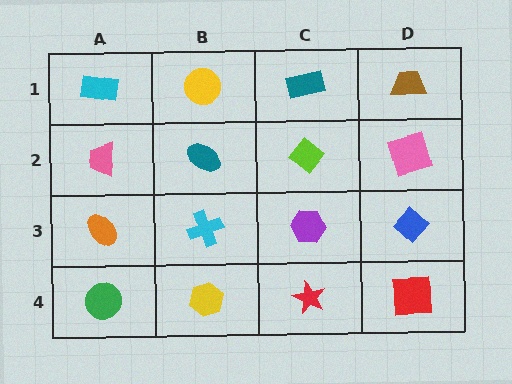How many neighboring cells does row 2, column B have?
4.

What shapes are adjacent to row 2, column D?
A brown trapezoid (row 1, column D), a blue diamond (row 3, column D), a lime diamond (row 2, column C).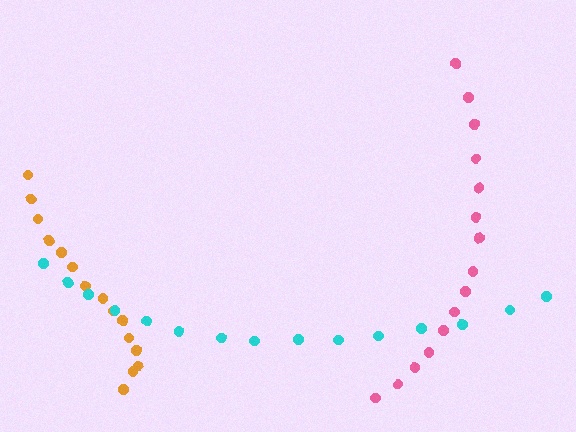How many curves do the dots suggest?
There are 3 distinct paths.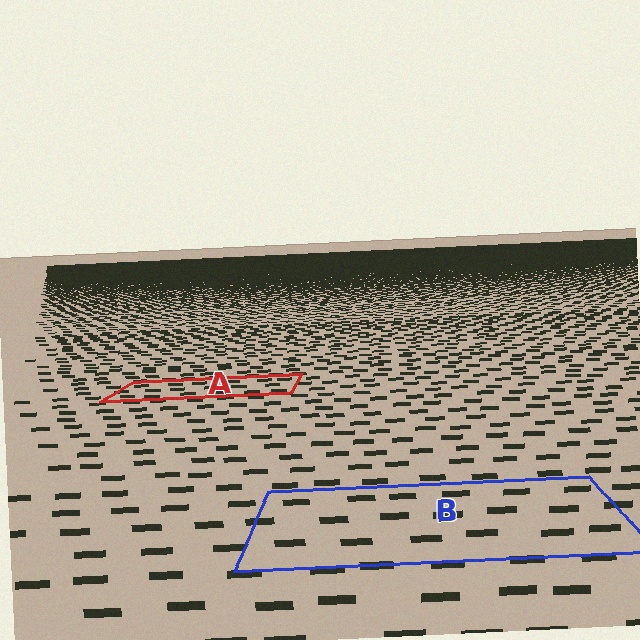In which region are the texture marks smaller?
The texture marks are smaller in region A, because it is farther away.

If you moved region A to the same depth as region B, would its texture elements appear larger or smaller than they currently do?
They would appear larger. At a closer depth, the same texture elements are projected at a bigger on-screen size.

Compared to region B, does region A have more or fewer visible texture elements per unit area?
Region A has more texture elements per unit area — they are packed more densely because it is farther away.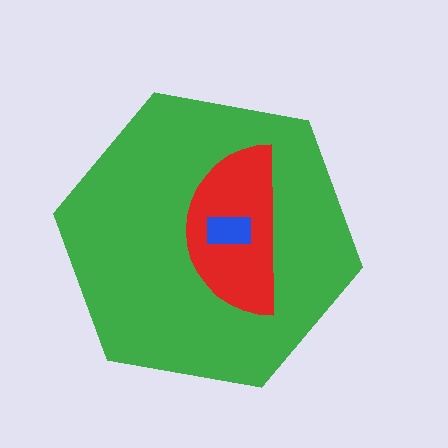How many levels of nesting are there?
3.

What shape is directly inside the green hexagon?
The red semicircle.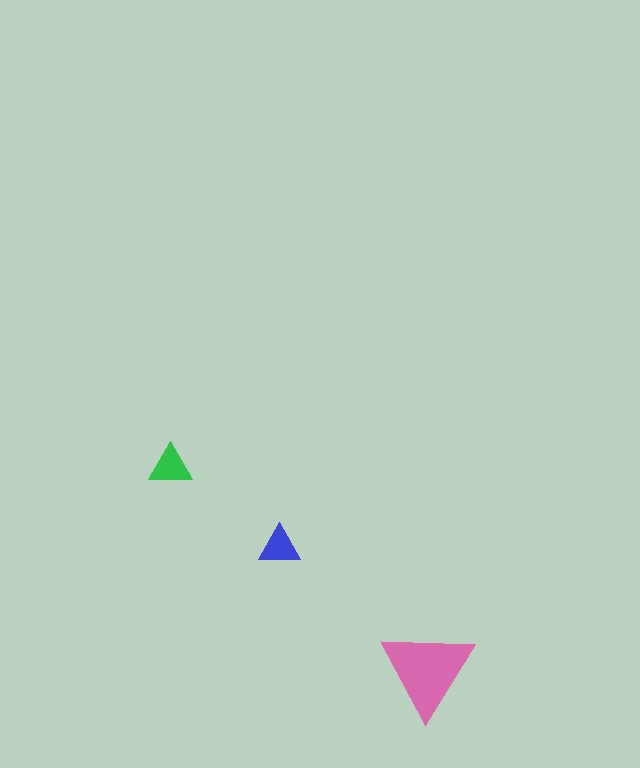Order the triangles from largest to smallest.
the pink one, the green one, the blue one.